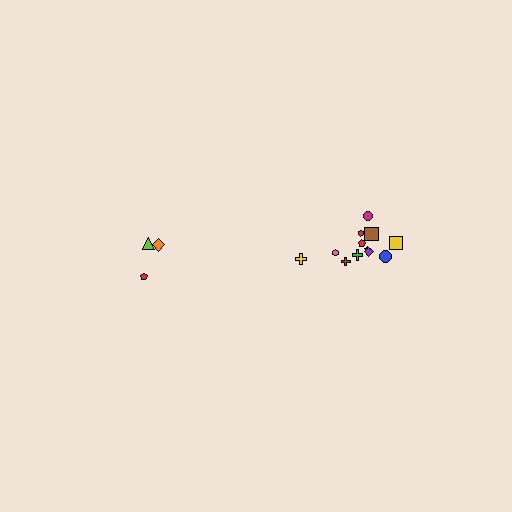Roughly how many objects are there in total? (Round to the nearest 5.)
Roughly 15 objects in total.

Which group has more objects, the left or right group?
The right group.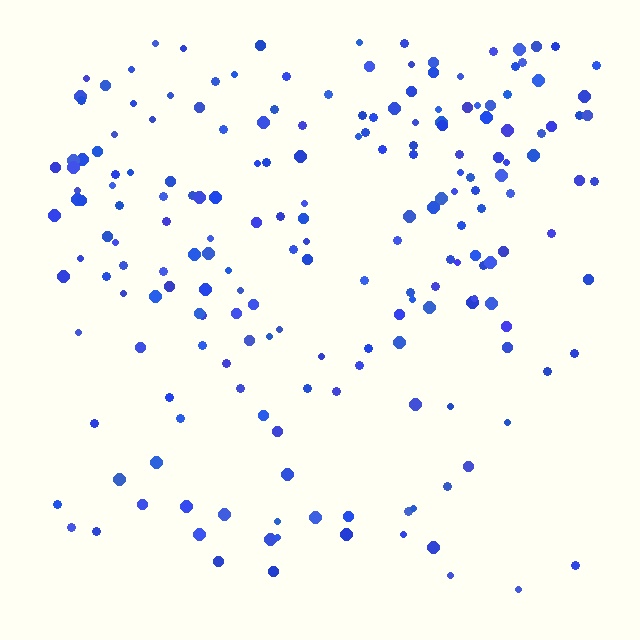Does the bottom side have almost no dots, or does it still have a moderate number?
Still a moderate number, just noticeably fewer than the top.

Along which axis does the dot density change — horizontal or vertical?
Vertical.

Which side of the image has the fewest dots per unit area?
The bottom.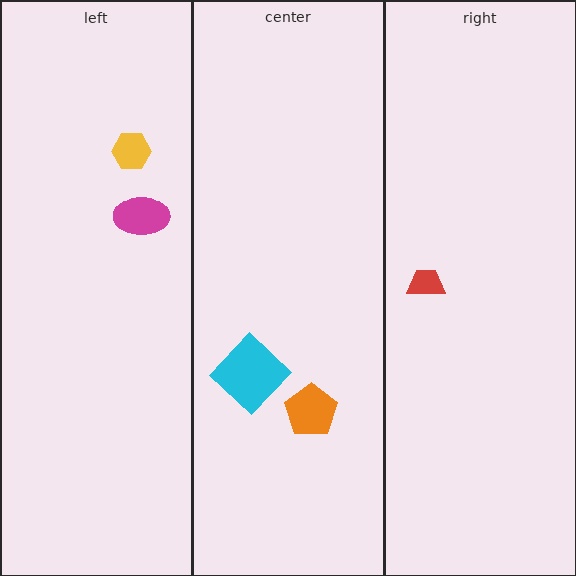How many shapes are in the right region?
1.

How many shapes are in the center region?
2.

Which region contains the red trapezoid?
The right region.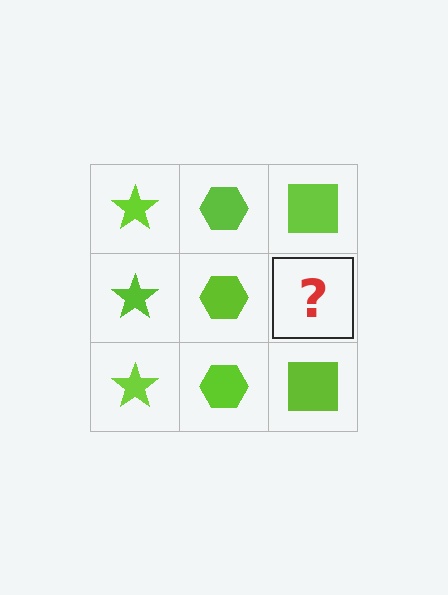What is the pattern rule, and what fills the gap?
The rule is that each column has a consistent shape. The gap should be filled with a lime square.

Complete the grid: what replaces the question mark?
The question mark should be replaced with a lime square.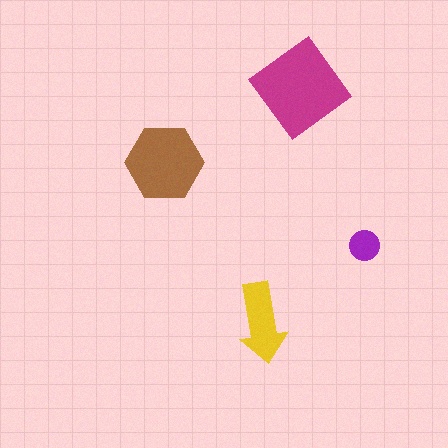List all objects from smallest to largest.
The purple circle, the yellow arrow, the brown hexagon, the magenta diamond.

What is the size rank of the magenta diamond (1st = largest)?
1st.